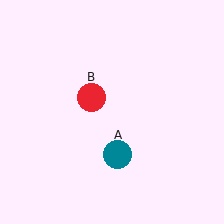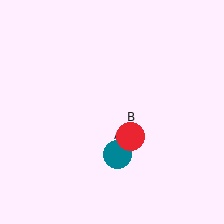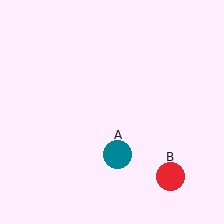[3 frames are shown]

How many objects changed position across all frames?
1 object changed position: red circle (object B).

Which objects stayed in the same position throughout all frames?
Teal circle (object A) remained stationary.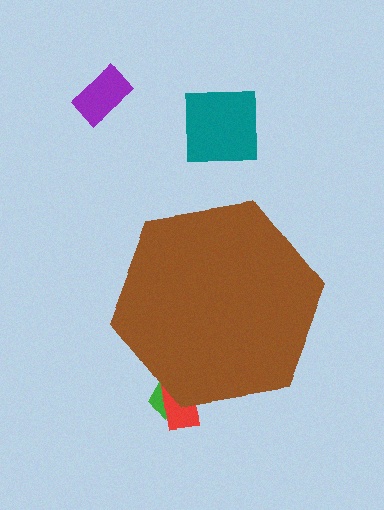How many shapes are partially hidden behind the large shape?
2 shapes are partially hidden.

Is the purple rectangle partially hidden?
No, the purple rectangle is fully visible.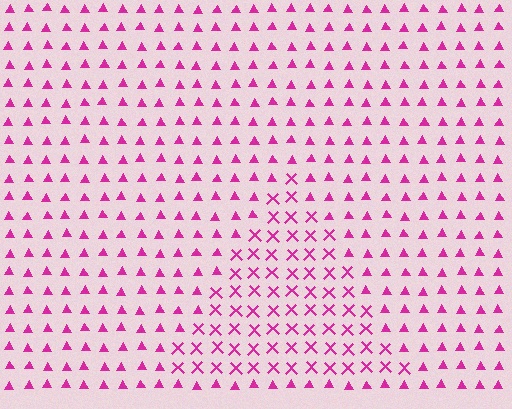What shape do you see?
I see a triangle.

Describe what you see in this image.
The image is filled with small magenta elements arranged in a uniform grid. A triangle-shaped region contains X marks, while the surrounding area contains triangles. The boundary is defined purely by the change in element shape.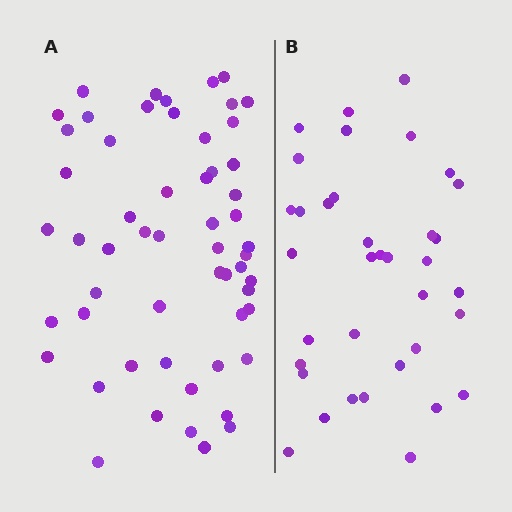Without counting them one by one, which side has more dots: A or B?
Region A (the left region) has more dots.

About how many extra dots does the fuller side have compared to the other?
Region A has approximately 20 more dots than region B.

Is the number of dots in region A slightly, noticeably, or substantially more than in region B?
Region A has substantially more. The ratio is roughly 1.6 to 1.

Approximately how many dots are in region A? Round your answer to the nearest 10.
About 60 dots. (The exact count is 56, which rounds to 60.)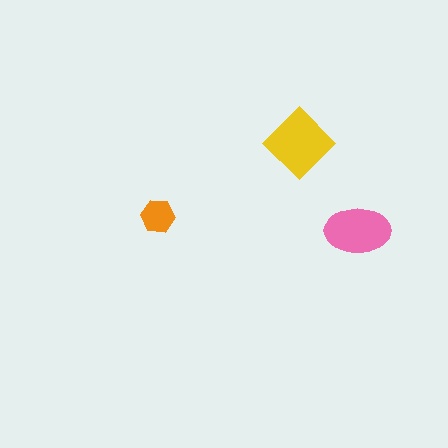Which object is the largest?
The yellow diamond.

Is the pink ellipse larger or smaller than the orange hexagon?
Larger.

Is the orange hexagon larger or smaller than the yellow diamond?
Smaller.